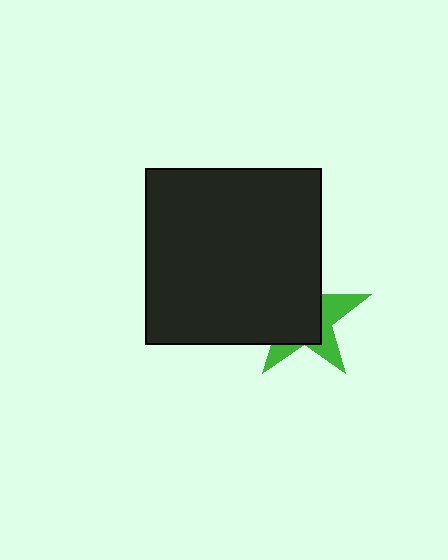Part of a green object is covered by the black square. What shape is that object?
It is a star.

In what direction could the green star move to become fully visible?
The green star could move toward the lower-right. That would shift it out from behind the black square entirely.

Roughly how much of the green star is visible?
A small part of it is visible (roughly 36%).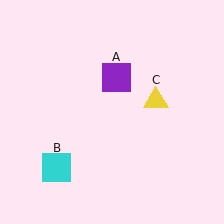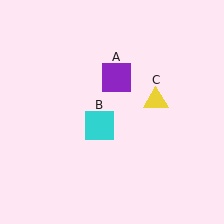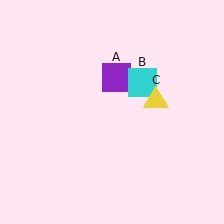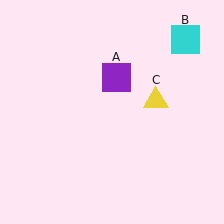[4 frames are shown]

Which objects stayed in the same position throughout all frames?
Purple square (object A) and yellow triangle (object C) remained stationary.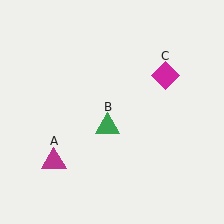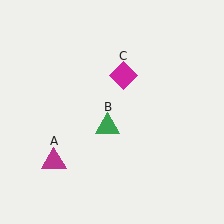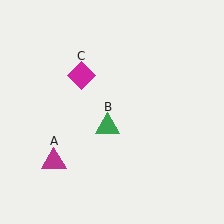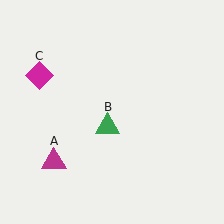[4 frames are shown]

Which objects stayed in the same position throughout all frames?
Magenta triangle (object A) and green triangle (object B) remained stationary.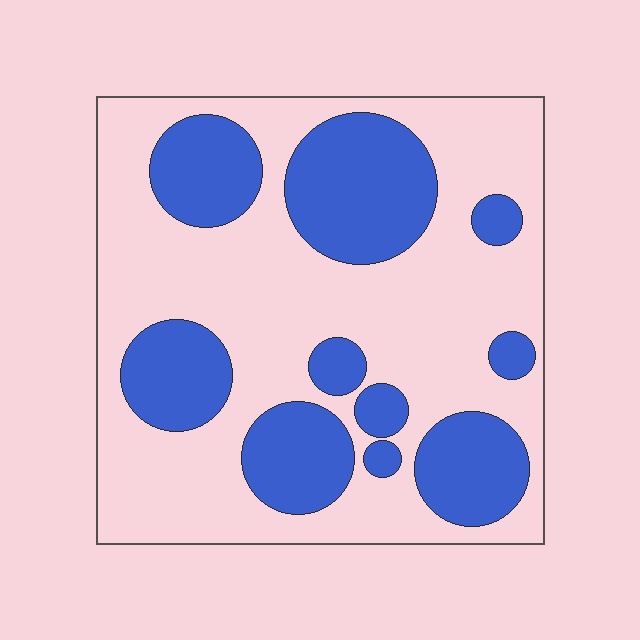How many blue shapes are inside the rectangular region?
10.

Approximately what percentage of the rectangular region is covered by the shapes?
Approximately 35%.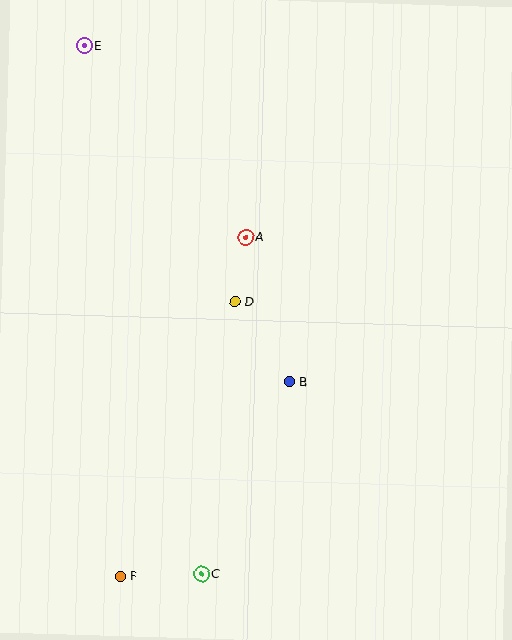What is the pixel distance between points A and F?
The distance between A and F is 362 pixels.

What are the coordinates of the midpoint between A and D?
The midpoint between A and D is at (240, 269).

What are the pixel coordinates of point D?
Point D is at (235, 302).